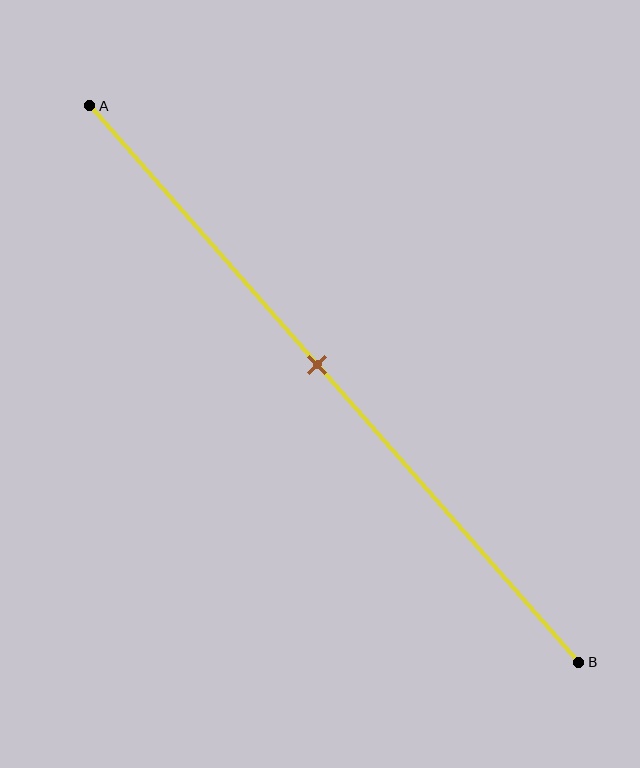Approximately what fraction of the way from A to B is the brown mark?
The brown mark is approximately 45% of the way from A to B.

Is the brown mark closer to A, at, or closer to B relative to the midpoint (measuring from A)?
The brown mark is closer to point A than the midpoint of segment AB.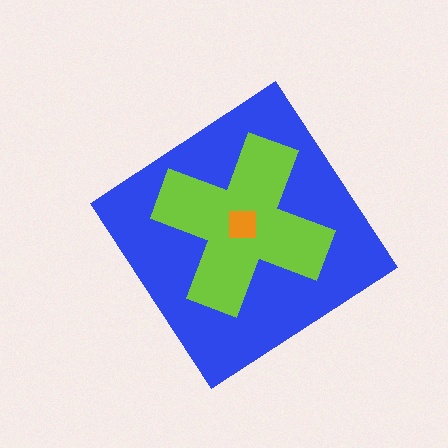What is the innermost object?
The orange square.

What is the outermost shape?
The blue diamond.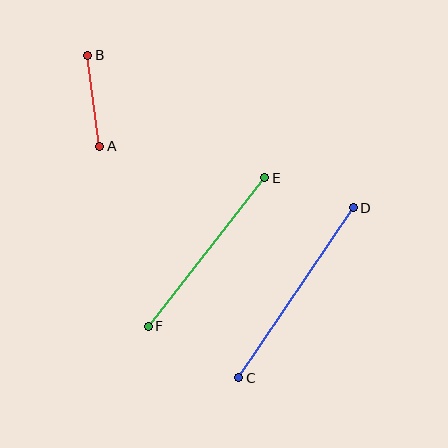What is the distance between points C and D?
The distance is approximately 205 pixels.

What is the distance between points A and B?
The distance is approximately 92 pixels.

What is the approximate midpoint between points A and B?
The midpoint is at approximately (94, 101) pixels.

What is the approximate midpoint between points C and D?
The midpoint is at approximately (296, 293) pixels.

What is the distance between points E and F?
The distance is approximately 189 pixels.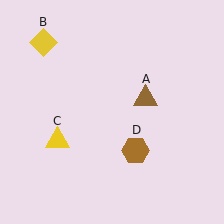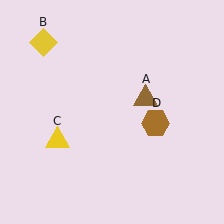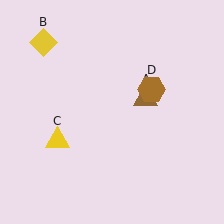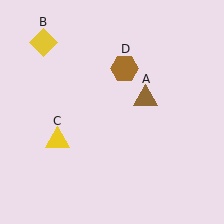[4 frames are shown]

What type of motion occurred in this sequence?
The brown hexagon (object D) rotated counterclockwise around the center of the scene.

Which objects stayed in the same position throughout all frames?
Brown triangle (object A) and yellow diamond (object B) and yellow triangle (object C) remained stationary.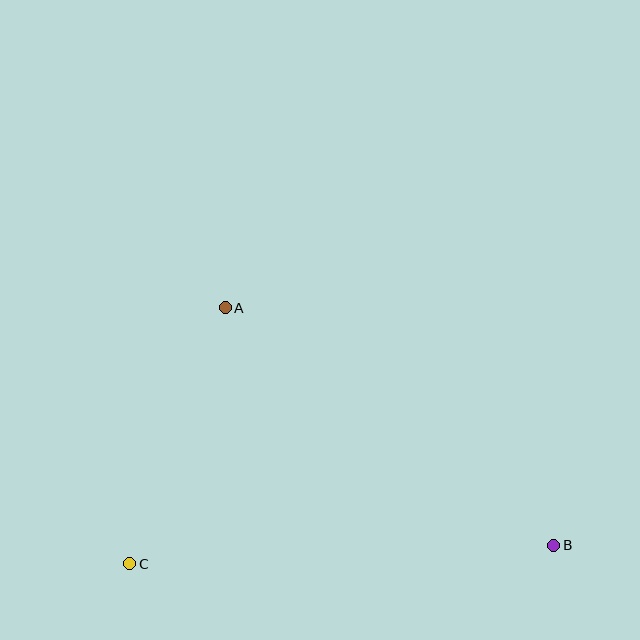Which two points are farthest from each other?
Points B and C are farthest from each other.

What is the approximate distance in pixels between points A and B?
The distance between A and B is approximately 405 pixels.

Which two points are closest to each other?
Points A and C are closest to each other.